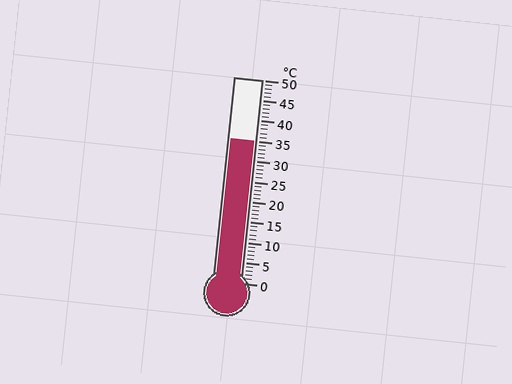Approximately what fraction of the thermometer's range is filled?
The thermometer is filled to approximately 70% of its range.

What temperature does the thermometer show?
The thermometer shows approximately 35°C.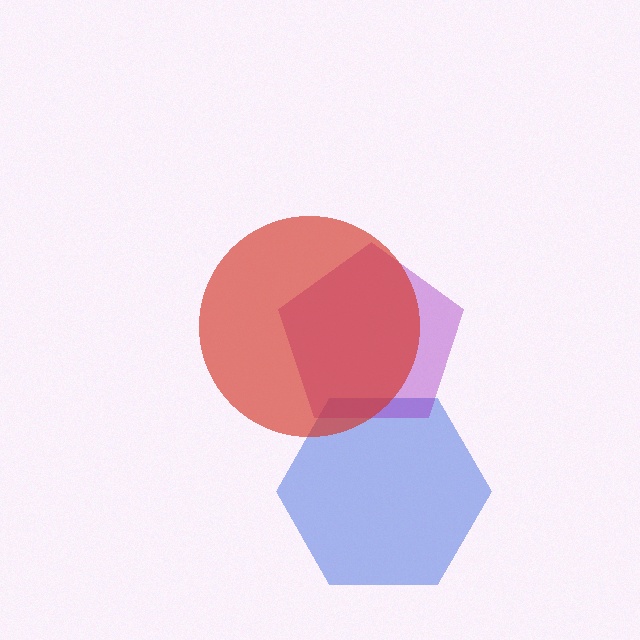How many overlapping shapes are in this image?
There are 3 overlapping shapes in the image.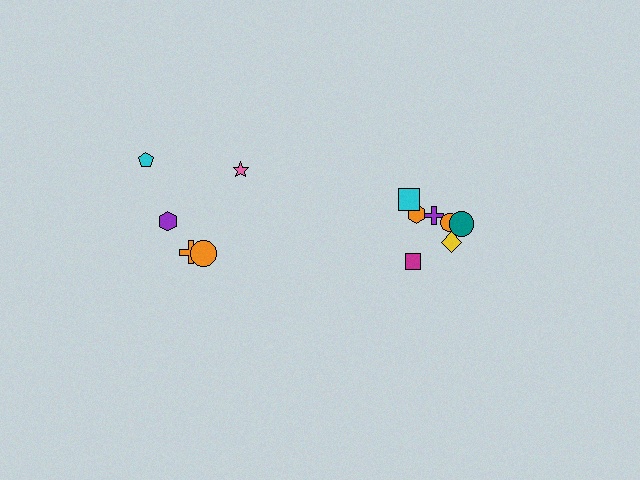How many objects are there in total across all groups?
There are 12 objects.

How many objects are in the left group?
There are 5 objects.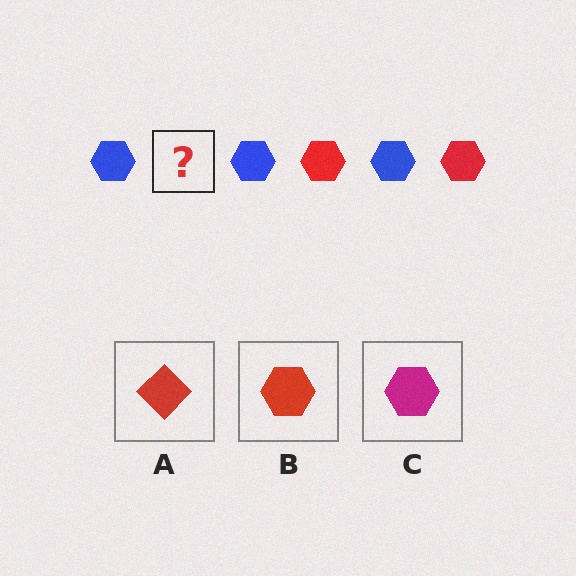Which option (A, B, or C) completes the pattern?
B.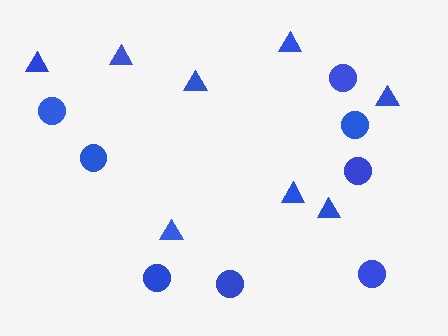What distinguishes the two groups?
There are 2 groups: one group of circles (8) and one group of triangles (8).